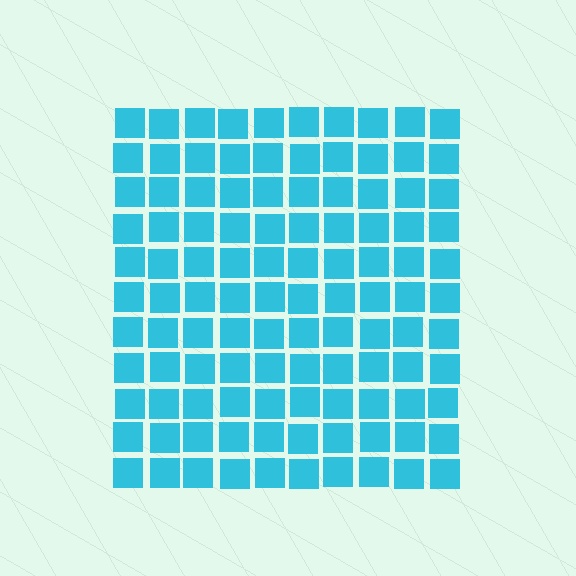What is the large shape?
The large shape is a square.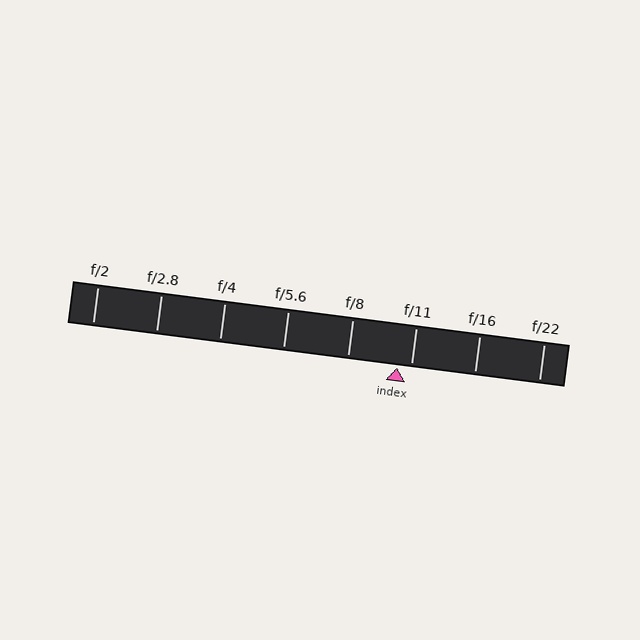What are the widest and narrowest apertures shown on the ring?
The widest aperture shown is f/2 and the narrowest is f/22.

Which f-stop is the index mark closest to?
The index mark is closest to f/11.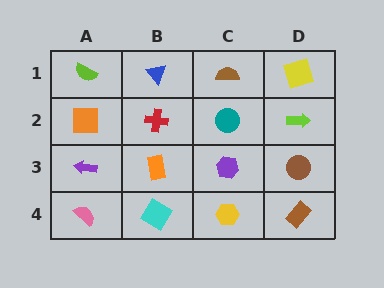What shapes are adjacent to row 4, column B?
An orange rectangle (row 3, column B), a pink semicircle (row 4, column A), a yellow hexagon (row 4, column C).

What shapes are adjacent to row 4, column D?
A brown circle (row 3, column D), a yellow hexagon (row 4, column C).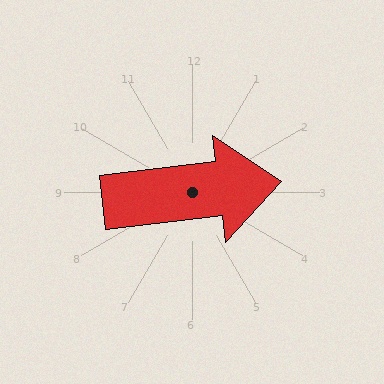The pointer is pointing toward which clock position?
Roughly 3 o'clock.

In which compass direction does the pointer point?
East.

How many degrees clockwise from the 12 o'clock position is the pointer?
Approximately 83 degrees.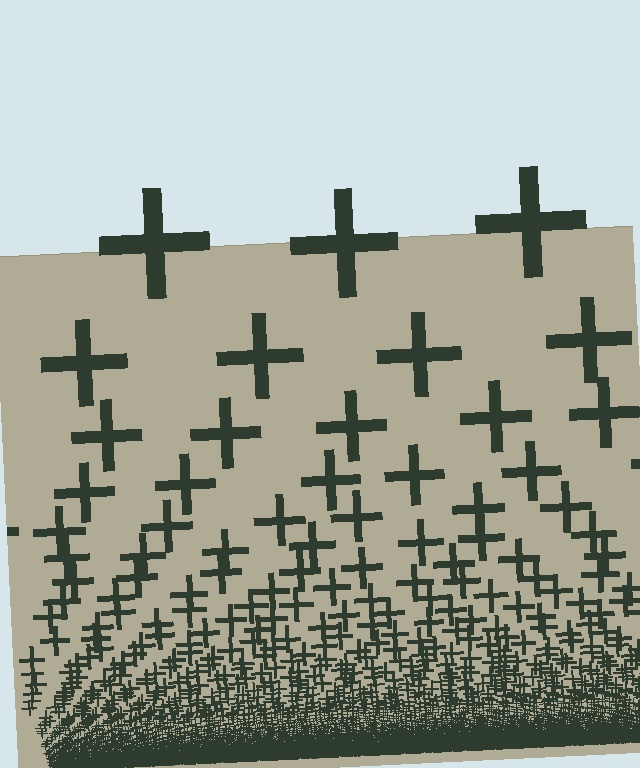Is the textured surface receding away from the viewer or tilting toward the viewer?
The surface appears to tilt toward the viewer. Texture elements get larger and sparser toward the top.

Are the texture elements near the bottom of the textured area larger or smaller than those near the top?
Smaller. The gradient is inverted — elements near the bottom are smaller and denser.